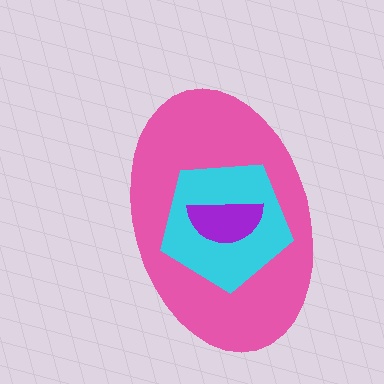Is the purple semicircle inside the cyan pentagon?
Yes.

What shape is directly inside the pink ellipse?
The cyan pentagon.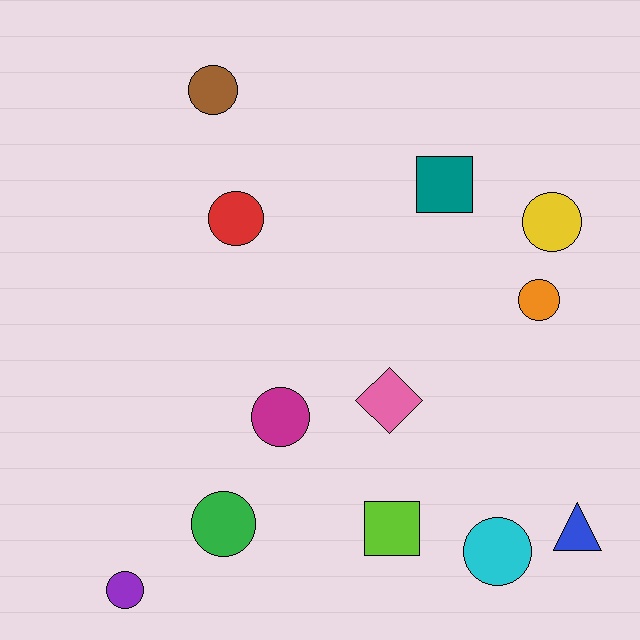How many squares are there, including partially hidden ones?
There are 2 squares.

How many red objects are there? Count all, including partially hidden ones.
There is 1 red object.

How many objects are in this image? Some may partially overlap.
There are 12 objects.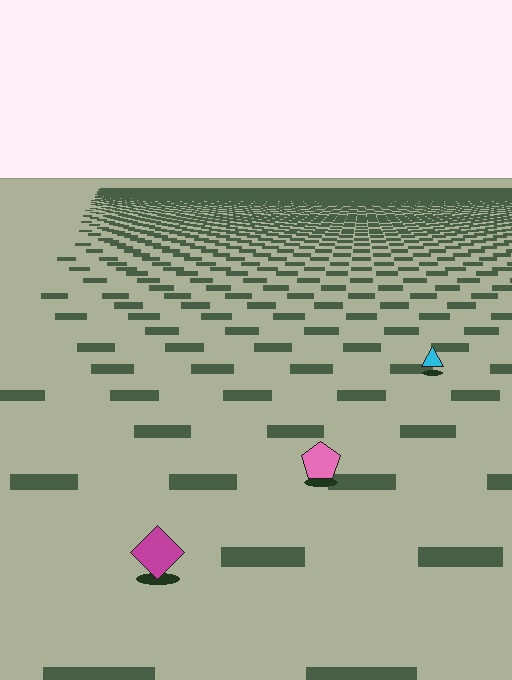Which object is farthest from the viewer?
The cyan triangle is farthest from the viewer. It appears smaller and the ground texture around it is denser.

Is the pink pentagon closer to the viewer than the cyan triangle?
Yes. The pink pentagon is closer — you can tell from the texture gradient: the ground texture is coarser near it.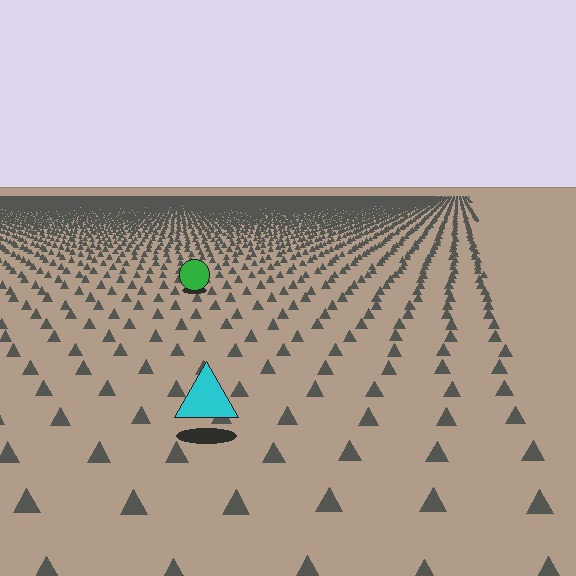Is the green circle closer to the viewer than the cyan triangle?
No. The cyan triangle is closer — you can tell from the texture gradient: the ground texture is coarser near it.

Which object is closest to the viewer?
The cyan triangle is closest. The texture marks near it are larger and more spread out.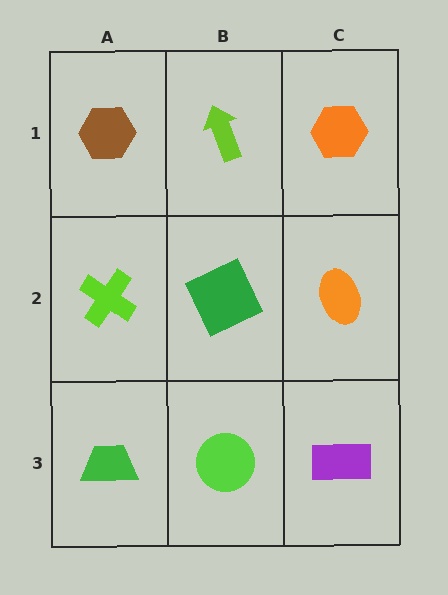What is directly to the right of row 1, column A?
A lime arrow.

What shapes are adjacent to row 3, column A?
A lime cross (row 2, column A), a lime circle (row 3, column B).